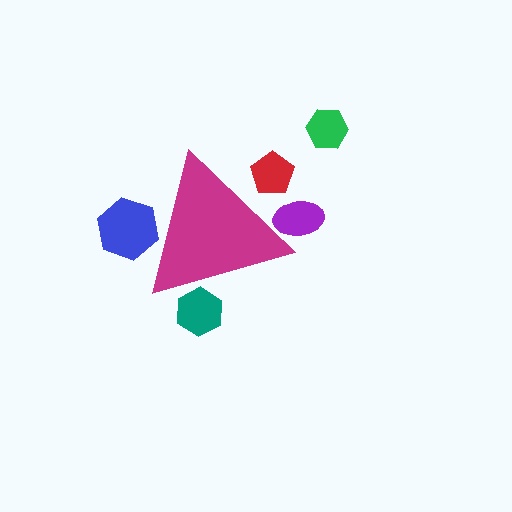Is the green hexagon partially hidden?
No, the green hexagon is fully visible.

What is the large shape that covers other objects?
A magenta triangle.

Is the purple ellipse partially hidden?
Yes, the purple ellipse is partially hidden behind the magenta triangle.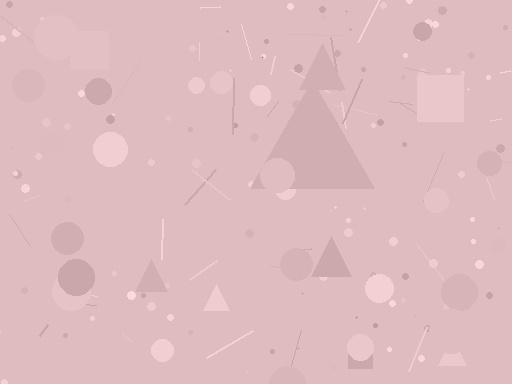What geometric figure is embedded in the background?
A triangle is embedded in the background.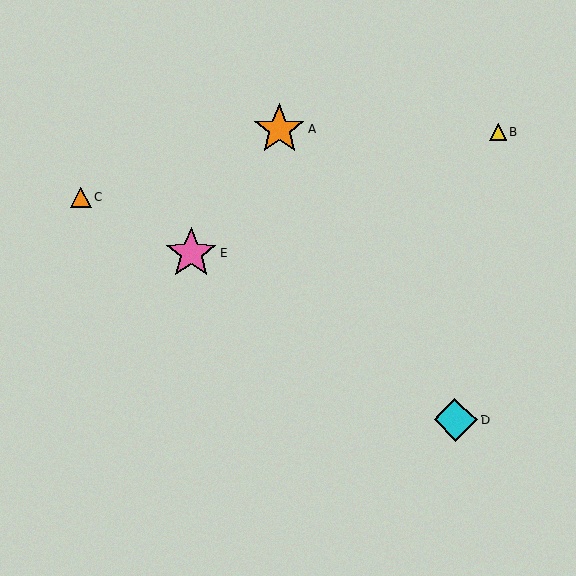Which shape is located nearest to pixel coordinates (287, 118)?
The orange star (labeled A) at (279, 129) is nearest to that location.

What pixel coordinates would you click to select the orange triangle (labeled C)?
Click at (80, 197) to select the orange triangle C.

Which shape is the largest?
The pink star (labeled E) is the largest.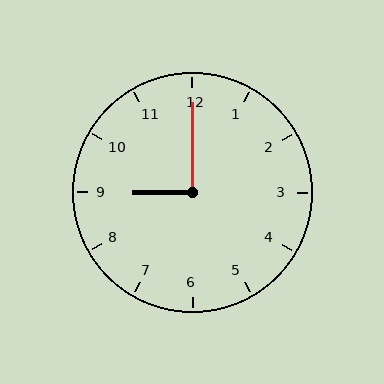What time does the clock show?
9:00.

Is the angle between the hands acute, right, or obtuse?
It is right.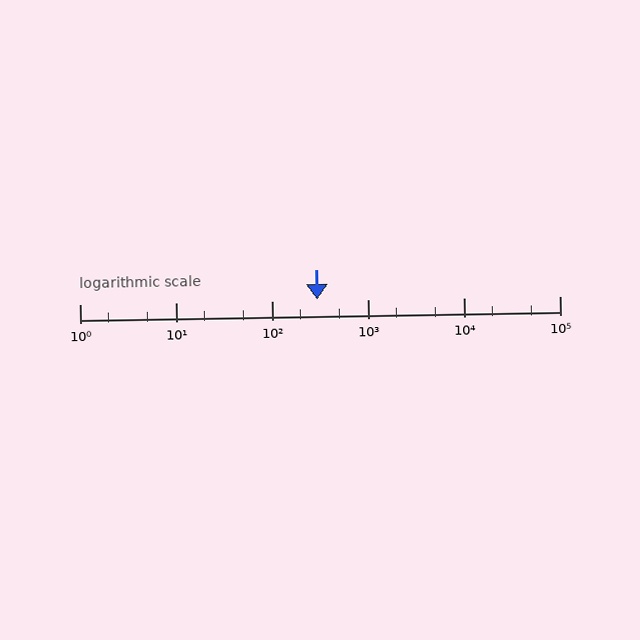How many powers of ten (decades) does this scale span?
The scale spans 5 decades, from 1 to 100000.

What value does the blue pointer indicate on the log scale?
The pointer indicates approximately 300.